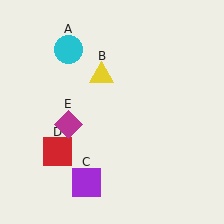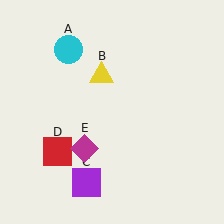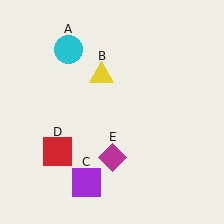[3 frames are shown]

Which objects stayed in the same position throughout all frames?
Cyan circle (object A) and yellow triangle (object B) and purple square (object C) and red square (object D) remained stationary.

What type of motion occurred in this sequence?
The magenta diamond (object E) rotated counterclockwise around the center of the scene.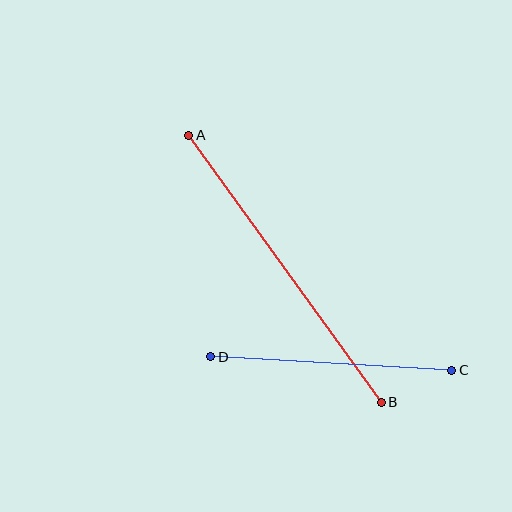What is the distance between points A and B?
The distance is approximately 329 pixels.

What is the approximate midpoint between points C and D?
The midpoint is at approximately (331, 364) pixels.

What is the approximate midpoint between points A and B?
The midpoint is at approximately (285, 269) pixels.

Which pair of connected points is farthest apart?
Points A and B are farthest apart.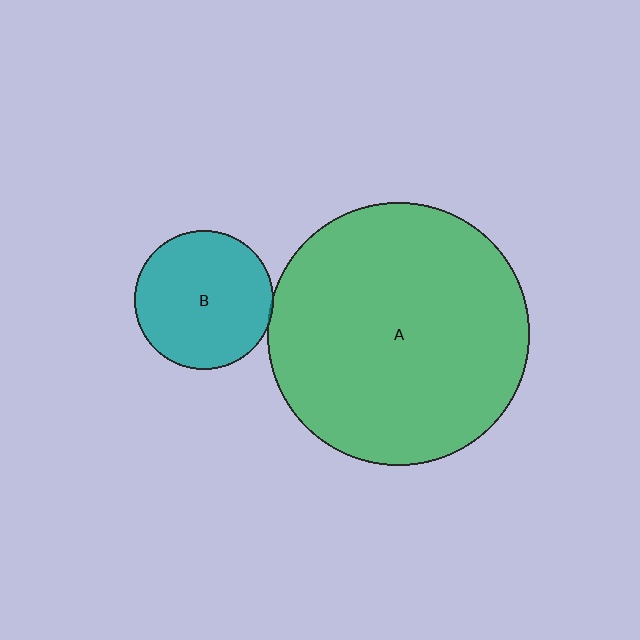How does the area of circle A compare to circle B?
Approximately 3.6 times.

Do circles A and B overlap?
Yes.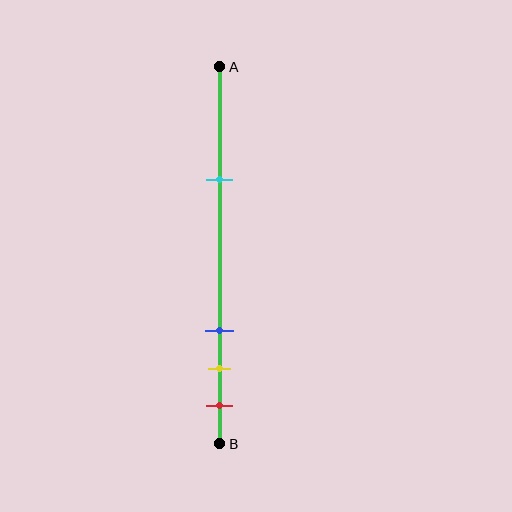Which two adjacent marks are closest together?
The yellow and red marks are the closest adjacent pair.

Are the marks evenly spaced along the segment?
No, the marks are not evenly spaced.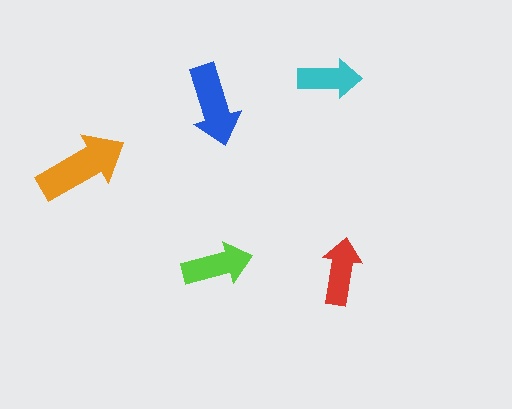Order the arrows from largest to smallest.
the orange one, the blue one, the lime one, the red one, the cyan one.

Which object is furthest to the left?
The orange arrow is leftmost.